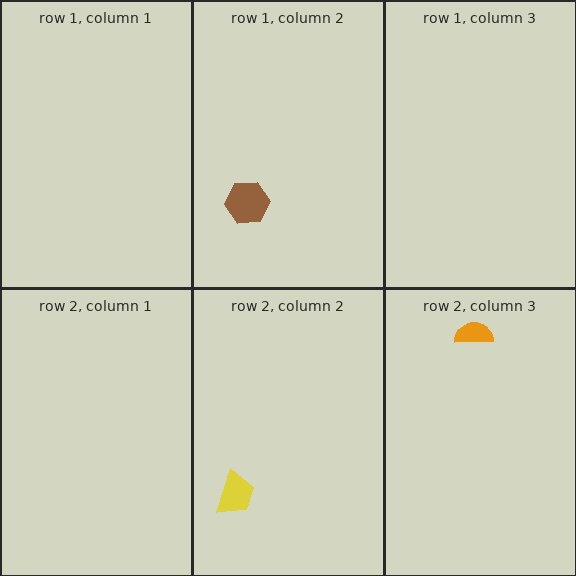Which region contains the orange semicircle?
The row 2, column 3 region.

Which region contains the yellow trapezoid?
The row 2, column 2 region.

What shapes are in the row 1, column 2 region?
The brown hexagon.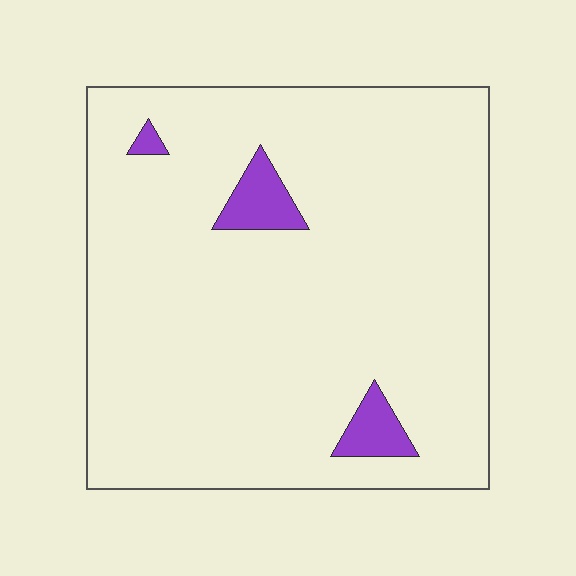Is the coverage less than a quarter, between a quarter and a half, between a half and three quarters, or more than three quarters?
Less than a quarter.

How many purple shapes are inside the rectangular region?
3.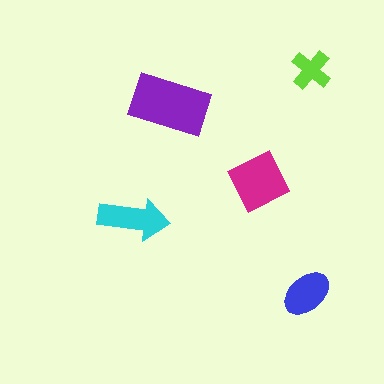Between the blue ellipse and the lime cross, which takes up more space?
The blue ellipse.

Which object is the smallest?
The lime cross.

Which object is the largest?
The purple rectangle.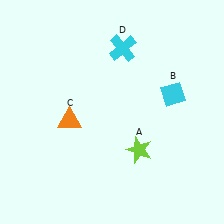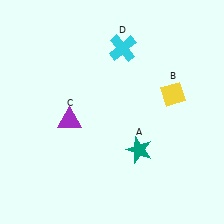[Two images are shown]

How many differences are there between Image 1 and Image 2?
There are 3 differences between the two images.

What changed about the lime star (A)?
In Image 1, A is lime. In Image 2, it changed to teal.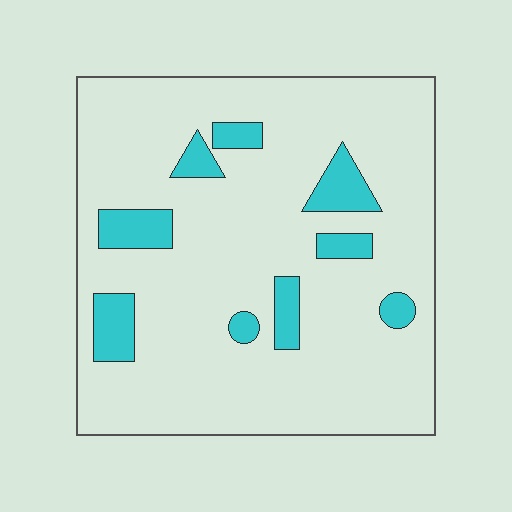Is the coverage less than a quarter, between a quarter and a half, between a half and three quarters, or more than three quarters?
Less than a quarter.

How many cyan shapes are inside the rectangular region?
9.